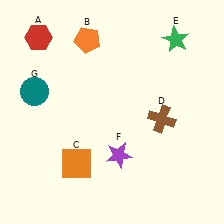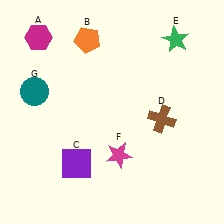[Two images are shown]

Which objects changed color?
A changed from red to magenta. C changed from orange to purple. F changed from purple to magenta.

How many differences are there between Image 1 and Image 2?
There are 3 differences between the two images.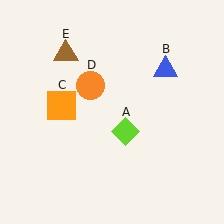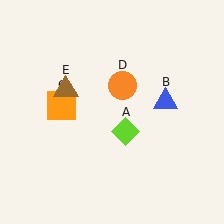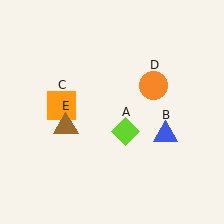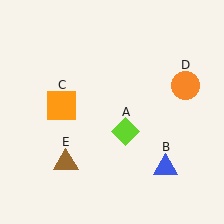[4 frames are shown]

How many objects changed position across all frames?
3 objects changed position: blue triangle (object B), orange circle (object D), brown triangle (object E).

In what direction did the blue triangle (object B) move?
The blue triangle (object B) moved down.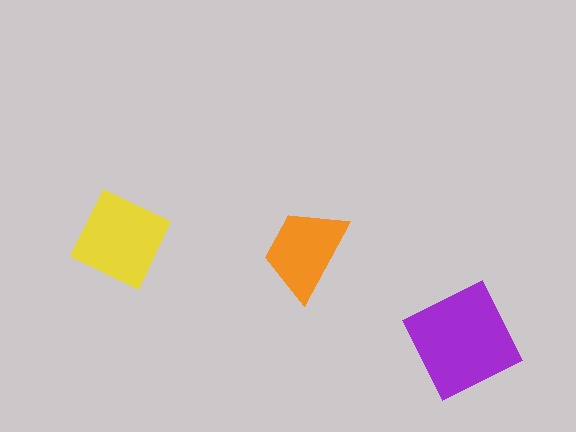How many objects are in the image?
There are 3 objects in the image.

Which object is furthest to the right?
The purple square is rightmost.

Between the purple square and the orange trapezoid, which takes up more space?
The purple square.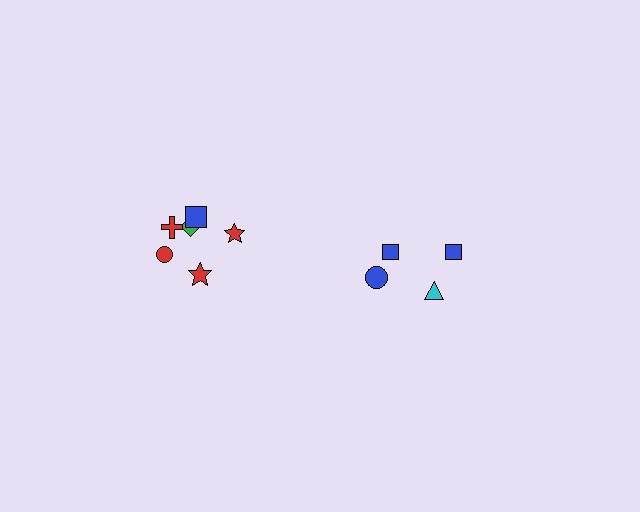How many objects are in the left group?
There are 6 objects.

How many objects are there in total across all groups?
There are 10 objects.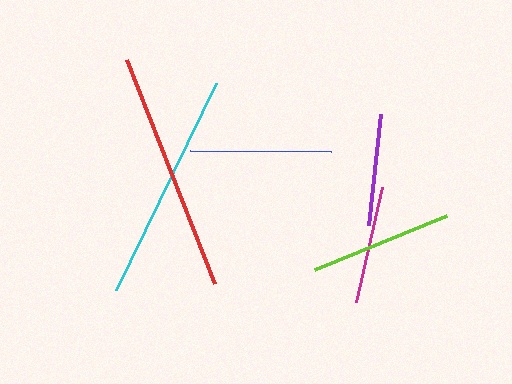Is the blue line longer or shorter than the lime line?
The lime line is longer than the blue line.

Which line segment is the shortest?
The purple line is the shortest at approximately 111 pixels.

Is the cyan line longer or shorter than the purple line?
The cyan line is longer than the purple line.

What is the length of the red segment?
The red segment is approximately 240 pixels long.